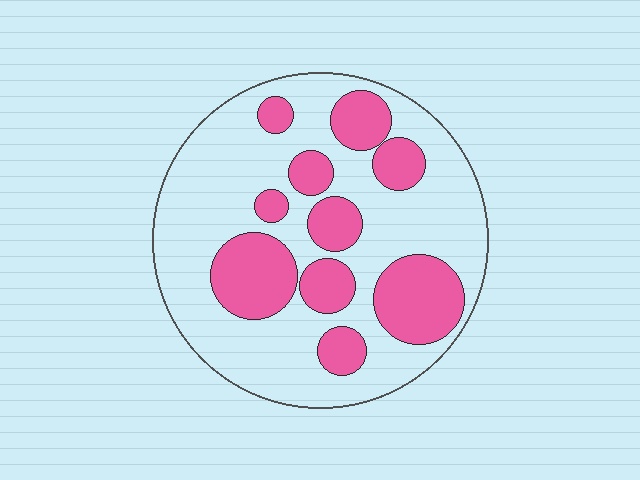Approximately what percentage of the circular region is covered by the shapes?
Approximately 30%.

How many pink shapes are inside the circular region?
10.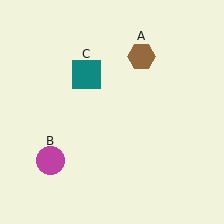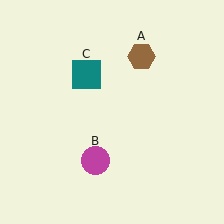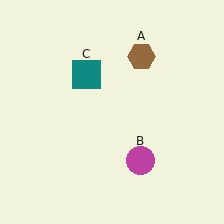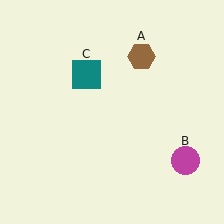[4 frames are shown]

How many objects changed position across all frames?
1 object changed position: magenta circle (object B).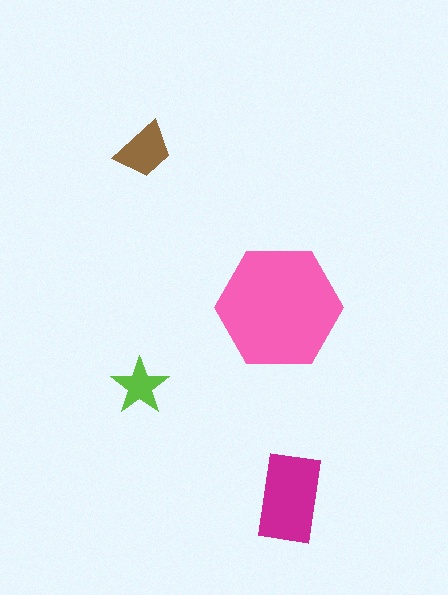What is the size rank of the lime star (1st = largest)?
4th.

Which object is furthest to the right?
The magenta rectangle is rightmost.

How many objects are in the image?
There are 4 objects in the image.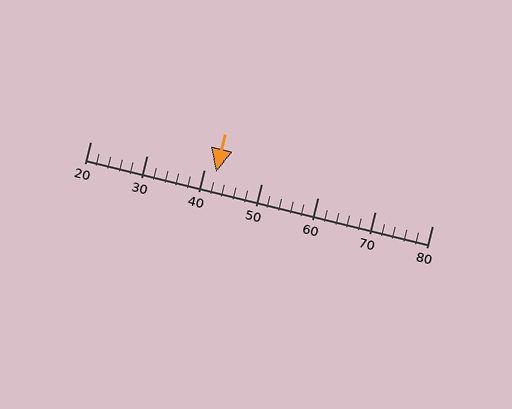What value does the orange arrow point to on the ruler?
The orange arrow points to approximately 42.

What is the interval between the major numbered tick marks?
The major tick marks are spaced 10 units apart.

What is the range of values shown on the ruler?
The ruler shows values from 20 to 80.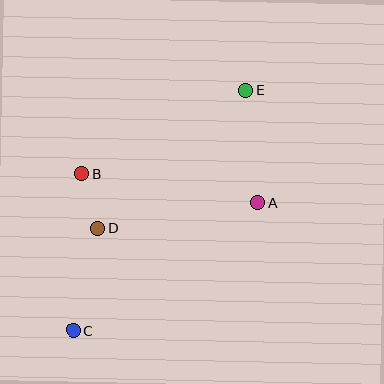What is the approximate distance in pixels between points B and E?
The distance between B and E is approximately 184 pixels.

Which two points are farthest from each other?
Points C and E are farthest from each other.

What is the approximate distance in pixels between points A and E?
The distance between A and E is approximately 113 pixels.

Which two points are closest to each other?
Points B and D are closest to each other.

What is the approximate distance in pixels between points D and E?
The distance between D and E is approximately 202 pixels.